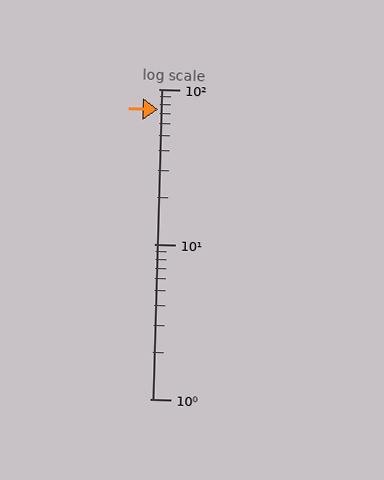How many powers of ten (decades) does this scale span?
The scale spans 2 decades, from 1 to 100.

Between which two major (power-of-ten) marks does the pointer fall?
The pointer is between 10 and 100.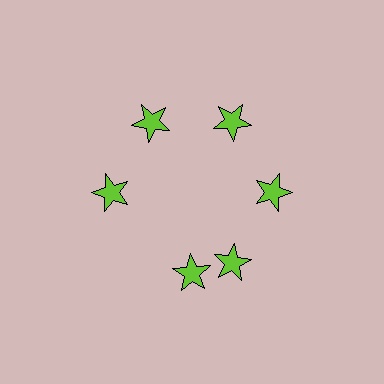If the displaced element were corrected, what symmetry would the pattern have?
It would have 6-fold rotational symmetry — the pattern would map onto itself every 60 degrees.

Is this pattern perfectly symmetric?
No. The 6 lime stars are arranged in a ring, but one element near the 7 o'clock position is rotated out of alignment along the ring, breaking the 6-fold rotational symmetry.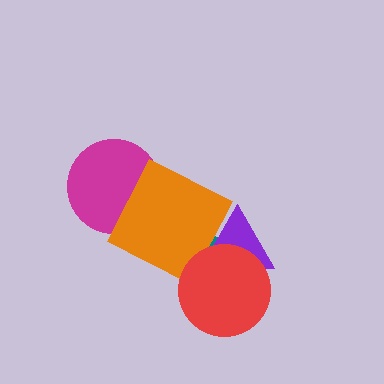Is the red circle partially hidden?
No, no other shape covers it.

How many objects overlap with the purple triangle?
3 objects overlap with the purple triangle.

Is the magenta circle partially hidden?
Yes, it is partially covered by another shape.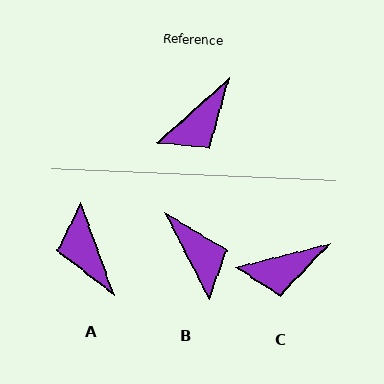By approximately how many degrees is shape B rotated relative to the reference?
Approximately 75 degrees counter-clockwise.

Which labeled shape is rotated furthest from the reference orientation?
A, about 112 degrees away.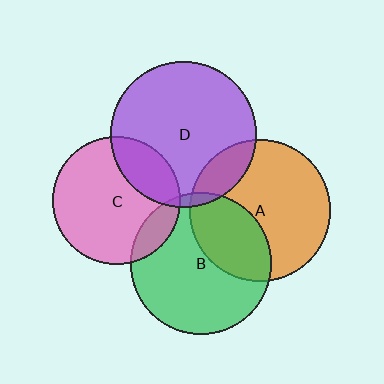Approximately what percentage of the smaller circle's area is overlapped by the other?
Approximately 15%.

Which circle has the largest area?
Circle D (purple).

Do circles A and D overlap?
Yes.